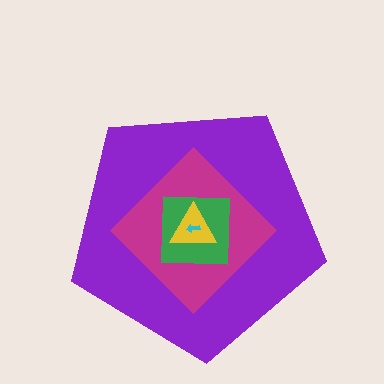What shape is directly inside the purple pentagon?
The magenta diamond.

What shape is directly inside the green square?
The yellow triangle.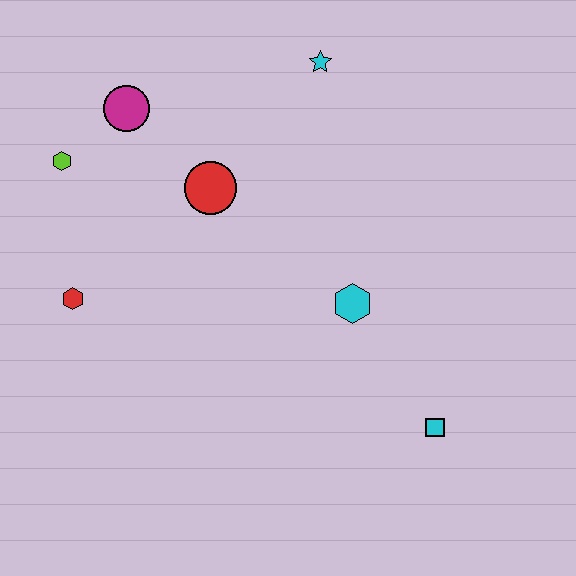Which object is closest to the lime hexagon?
The magenta circle is closest to the lime hexagon.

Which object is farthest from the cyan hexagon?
The lime hexagon is farthest from the cyan hexagon.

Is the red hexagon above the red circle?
No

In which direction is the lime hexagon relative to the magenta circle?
The lime hexagon is to the left of the magenta circle.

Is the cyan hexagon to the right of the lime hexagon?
Yes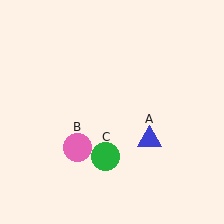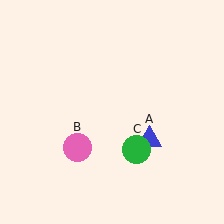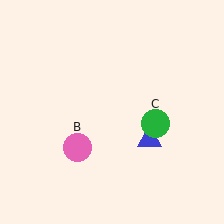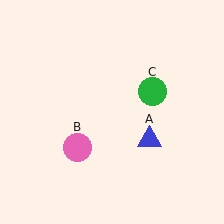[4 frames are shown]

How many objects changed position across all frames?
1 object changed position: green circle (object C).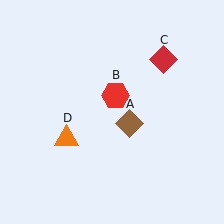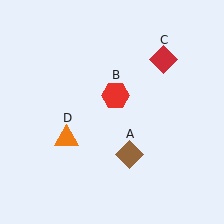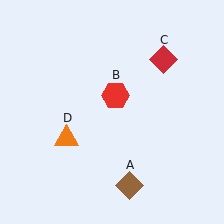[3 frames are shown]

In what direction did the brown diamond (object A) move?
The brown diamond (object A) moved down.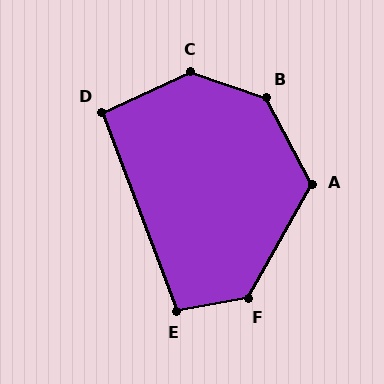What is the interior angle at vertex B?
Approximately 136 degrees (obtuse).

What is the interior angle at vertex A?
Approximately 123 degrees (obtuse).